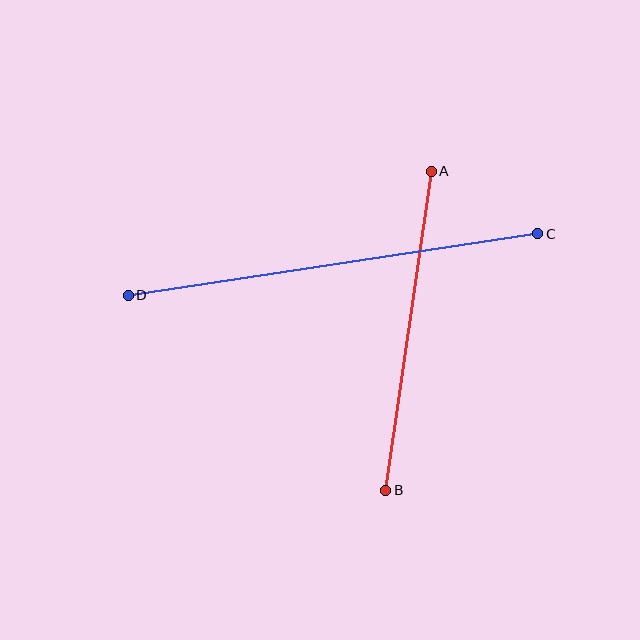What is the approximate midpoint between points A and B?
The midpoint is at approximately (409, 331) pixels.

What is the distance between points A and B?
The distance is approximately 322 pixels.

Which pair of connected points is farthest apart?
Points C and D are farthest apart.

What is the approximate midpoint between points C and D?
The midpoint is at approximately (333, 264) pixels.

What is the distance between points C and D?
The distance is approximately 414 pixels.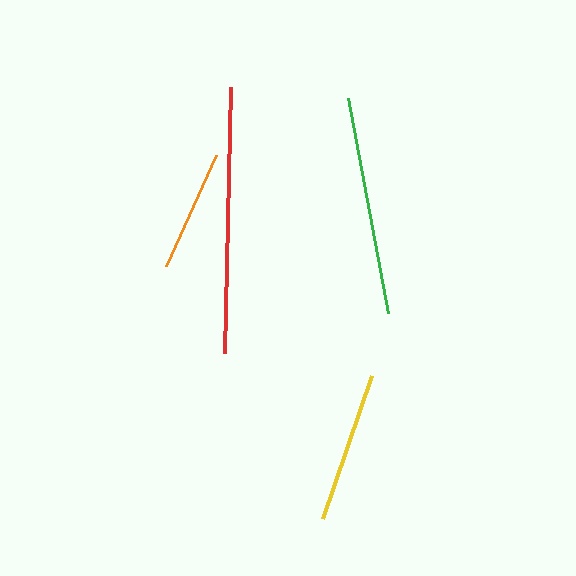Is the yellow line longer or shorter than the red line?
The red line is longer than the yellow line.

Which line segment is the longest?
The red line is the longest at approximately 266 pixels.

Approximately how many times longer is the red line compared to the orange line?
The red line is approximately 2.2 times the length of the orange line.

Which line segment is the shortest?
The orange line is the shortest at approximately 122 pixels.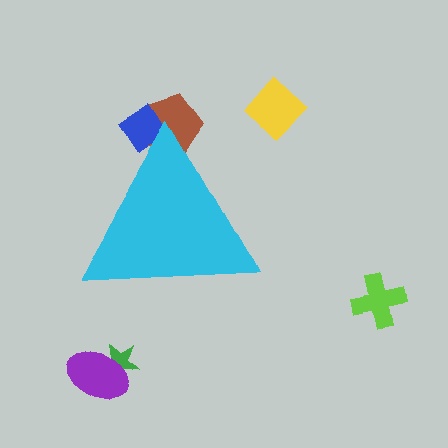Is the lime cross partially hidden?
No, the lime cross is fully visible.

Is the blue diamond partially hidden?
Yes, the blue diamond is partially hidden behind the cyan triangle.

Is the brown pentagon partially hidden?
Yes, the brown pentagon is partially hidden behind the cyan triangle.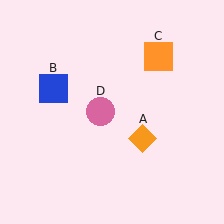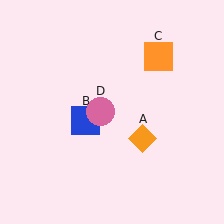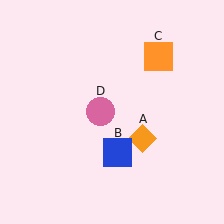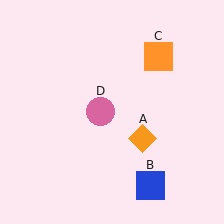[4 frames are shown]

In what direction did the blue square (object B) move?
The blue square (object B) moved down and to the right.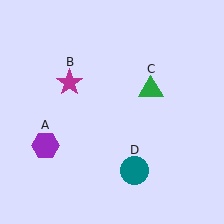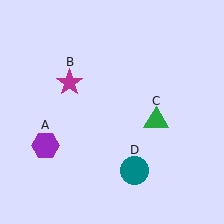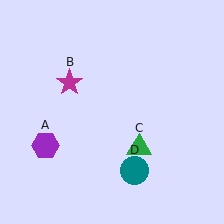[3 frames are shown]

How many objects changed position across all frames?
1 object changed position: green triangle (object C).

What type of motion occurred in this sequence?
The green triangle (object C) rotated clockwise around the center of the scene.